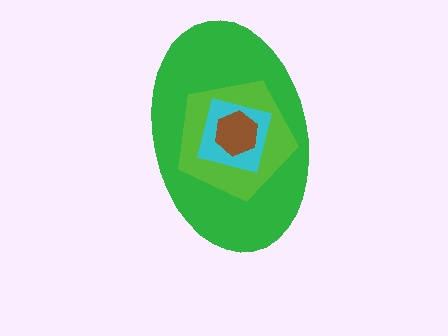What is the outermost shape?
The green ellipse.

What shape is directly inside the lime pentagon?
The cyan square.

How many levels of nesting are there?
4.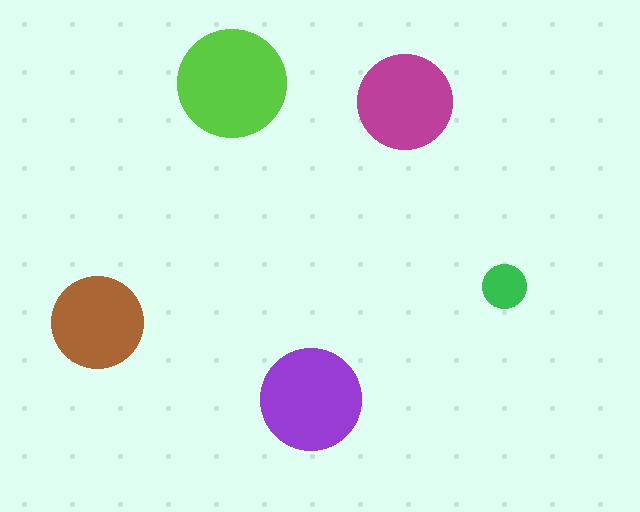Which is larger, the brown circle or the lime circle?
The lime one.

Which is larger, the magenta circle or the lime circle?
The lime one.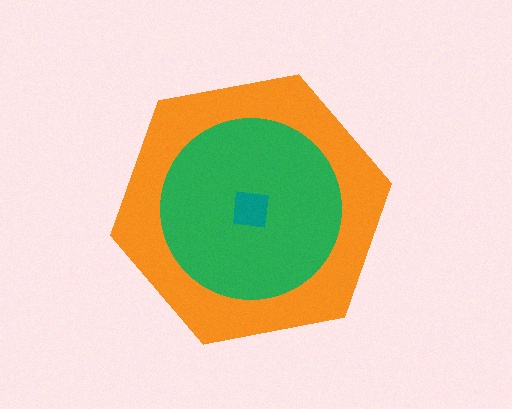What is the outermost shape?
The orange hexagon.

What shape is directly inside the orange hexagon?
The green circle.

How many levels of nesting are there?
3.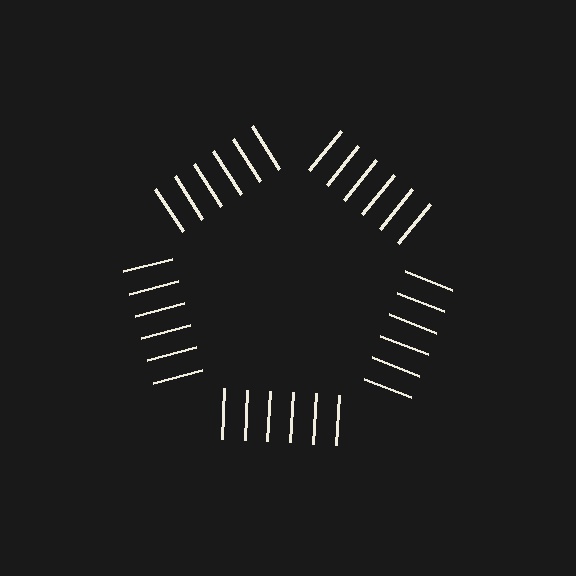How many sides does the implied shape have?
5 sides — the line-ends trace a pentagon.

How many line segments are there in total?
30 — 6 along each of the 5 edges.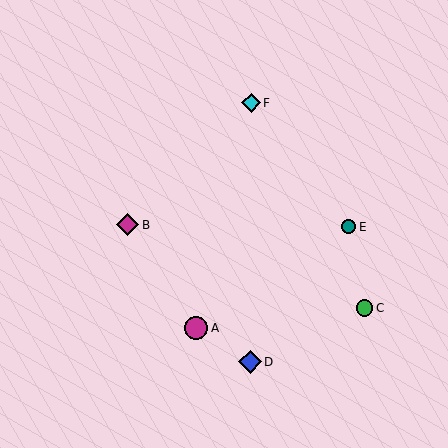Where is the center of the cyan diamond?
The center of the cyan diamond is at (251, 103).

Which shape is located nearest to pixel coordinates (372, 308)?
The green circle (labeled C) at (364, 308) is nearest to that location.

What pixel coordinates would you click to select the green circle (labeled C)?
Click at (364, 308) to select the green circle C.